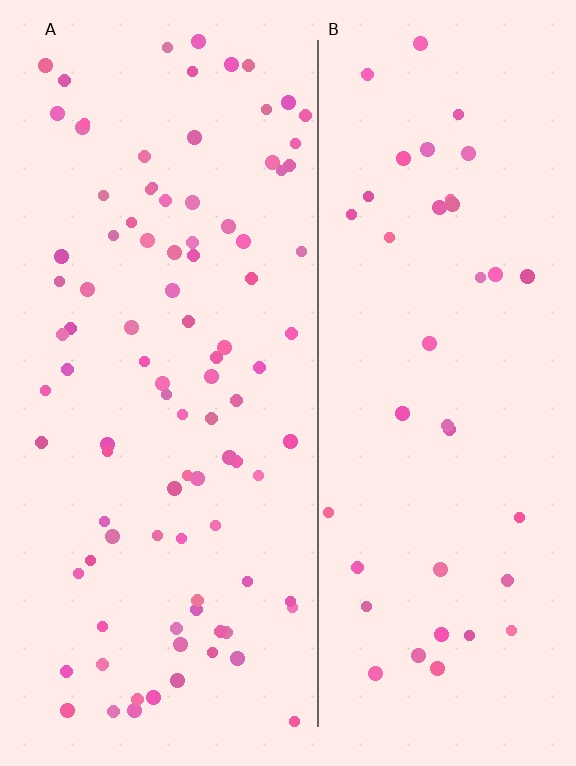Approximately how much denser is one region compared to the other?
Approximately 2.3× — region A over region B.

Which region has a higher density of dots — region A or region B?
A (the left).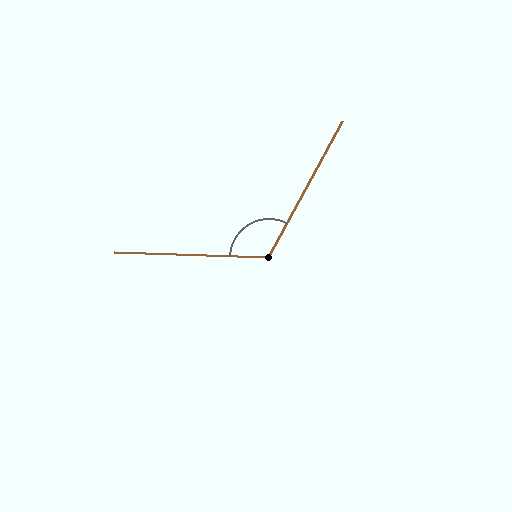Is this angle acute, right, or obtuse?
It is obtuse.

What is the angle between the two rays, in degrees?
Approximately 117 degrees.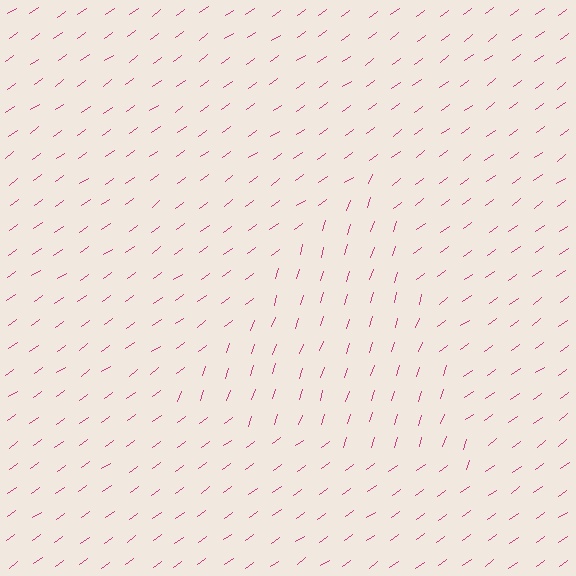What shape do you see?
I see a triangle.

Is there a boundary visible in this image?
Yes, there is a texture boundary formed by a change in line orientation.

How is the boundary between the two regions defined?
The boundary is defined purely by a change in line orientation (approximately 35 degrees difference). All lines are the same color and thickness.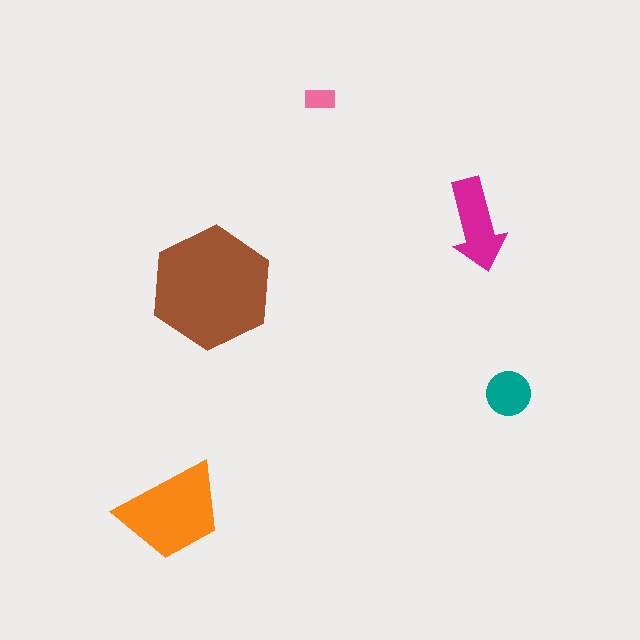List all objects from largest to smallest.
The brown hexagon, the orange trapezoid, the magenta arrow, the teal circle, the pink rectangle.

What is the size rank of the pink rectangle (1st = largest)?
5th.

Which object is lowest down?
The orange trapezoid is bottommost.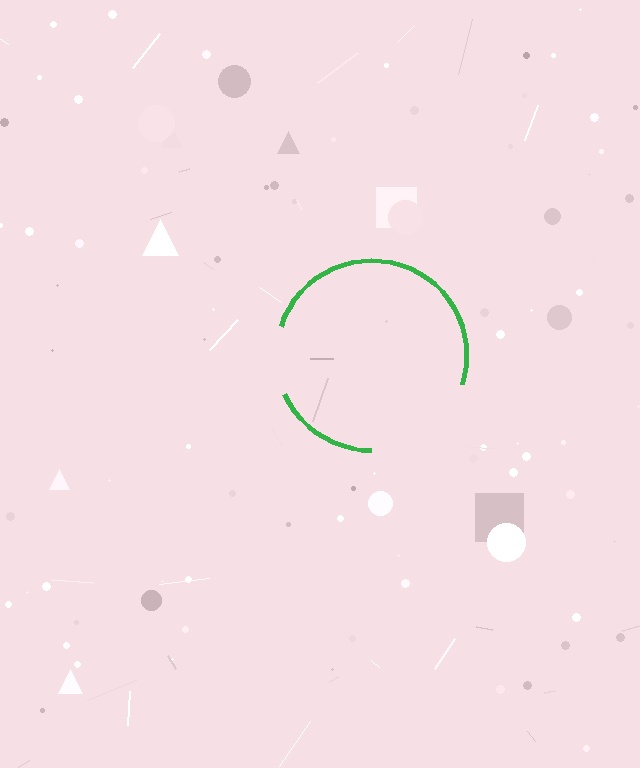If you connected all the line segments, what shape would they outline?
They would outline a circle.